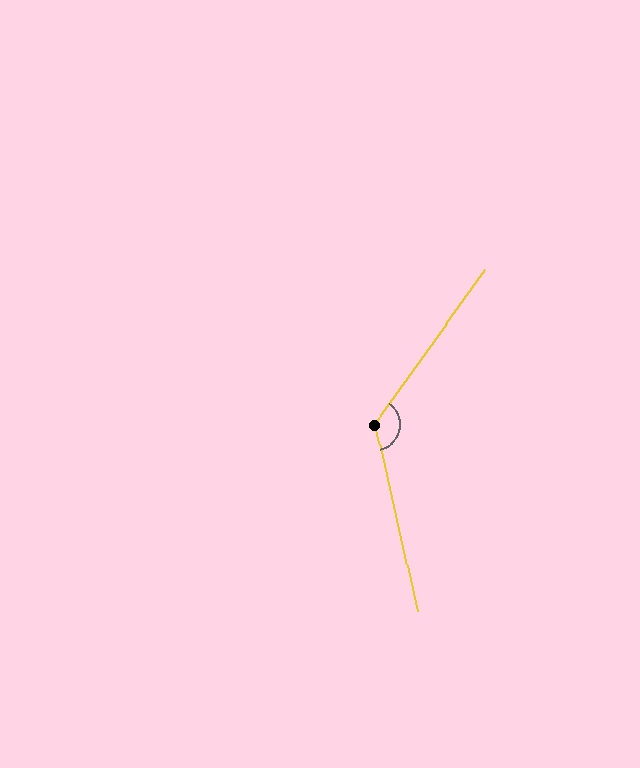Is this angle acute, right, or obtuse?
It is obtuse.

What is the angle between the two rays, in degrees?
Approximately 132 degrees.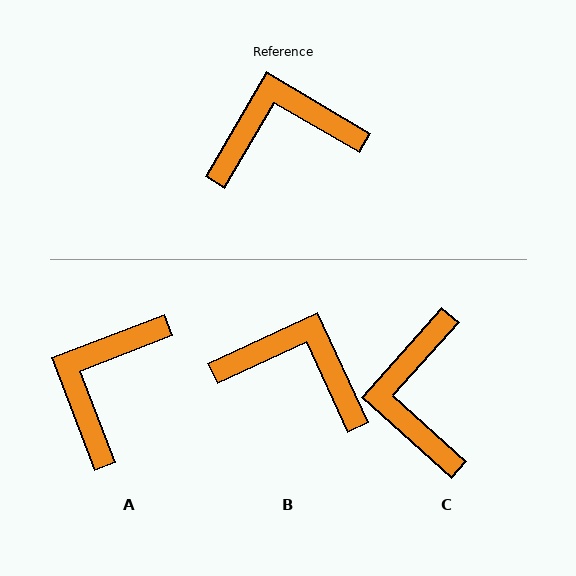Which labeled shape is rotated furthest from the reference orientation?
C, about 79 degrees away.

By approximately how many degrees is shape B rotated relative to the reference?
Approximately 35 degrees clockwise.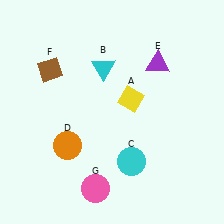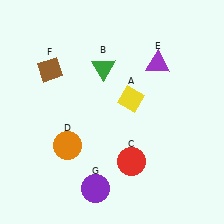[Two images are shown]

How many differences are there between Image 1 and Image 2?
There are 3 differences between the two images.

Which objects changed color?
B changed from cyan to green. C changed from cyan to red. G changed from pink to purple.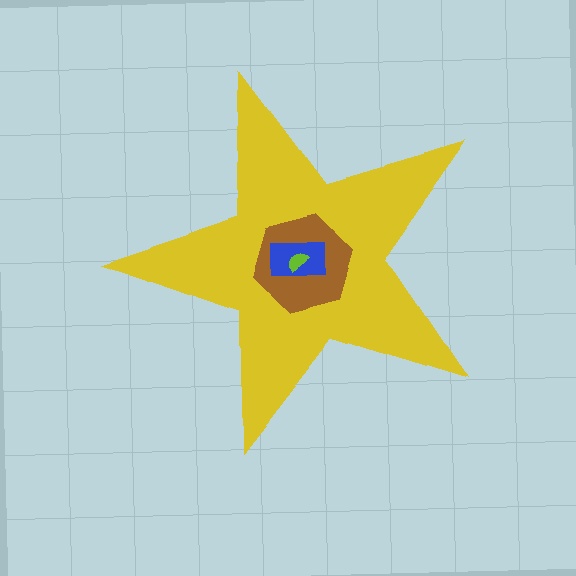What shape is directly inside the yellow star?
The brown hexagon.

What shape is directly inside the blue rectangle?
The lime semicircle.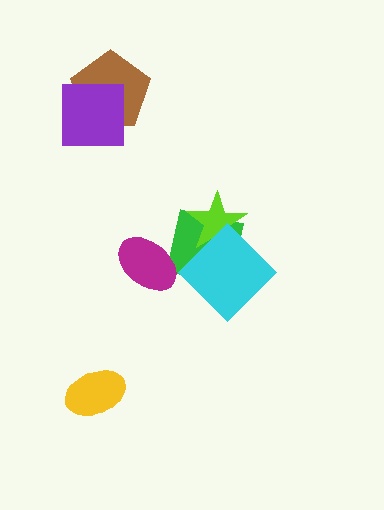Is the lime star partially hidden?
Yes, it is partially covered by another shape.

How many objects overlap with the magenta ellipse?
1 object overlaps with the magenta ellipse.